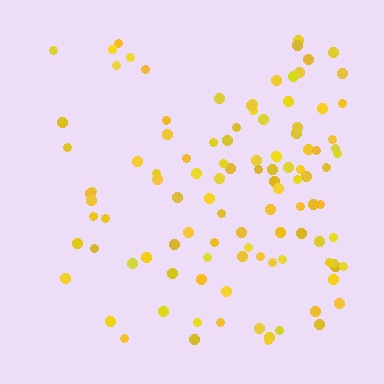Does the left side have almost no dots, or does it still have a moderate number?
Still a moderate number, just noticeably fewer than the right.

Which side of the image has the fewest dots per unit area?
The left.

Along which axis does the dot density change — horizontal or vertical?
Horizontal.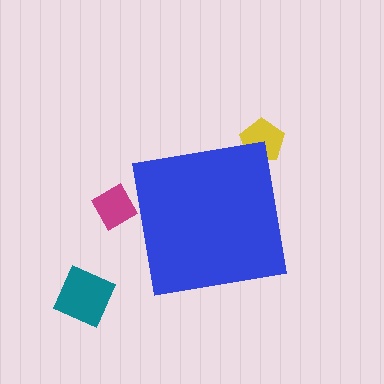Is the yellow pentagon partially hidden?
Yes, the yellow pentagon is partially hidden behind the blue square.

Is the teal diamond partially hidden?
No, the teal diamond is fully visible.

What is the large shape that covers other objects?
A blue square.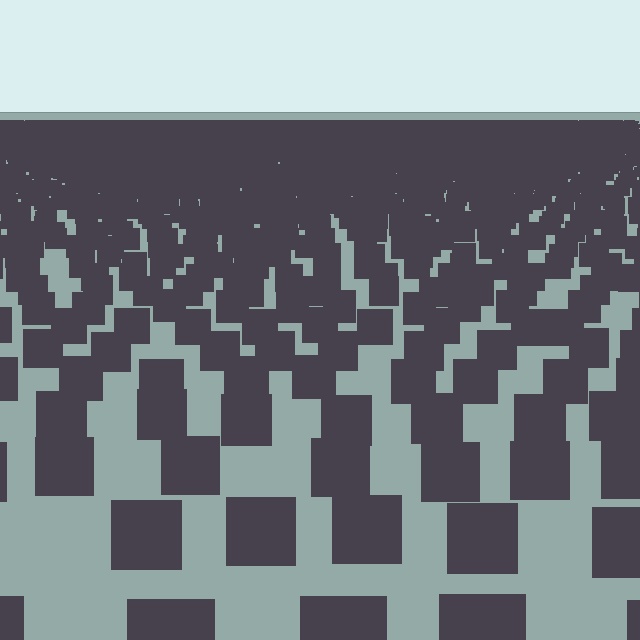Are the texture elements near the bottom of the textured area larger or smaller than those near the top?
Larger. Near the bottom, elements are closer to the viewer and appear at a bigger on-screen size.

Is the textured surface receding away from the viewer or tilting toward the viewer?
The surface is receding away from the viewer. Texture elements get smaller and denser toward the top.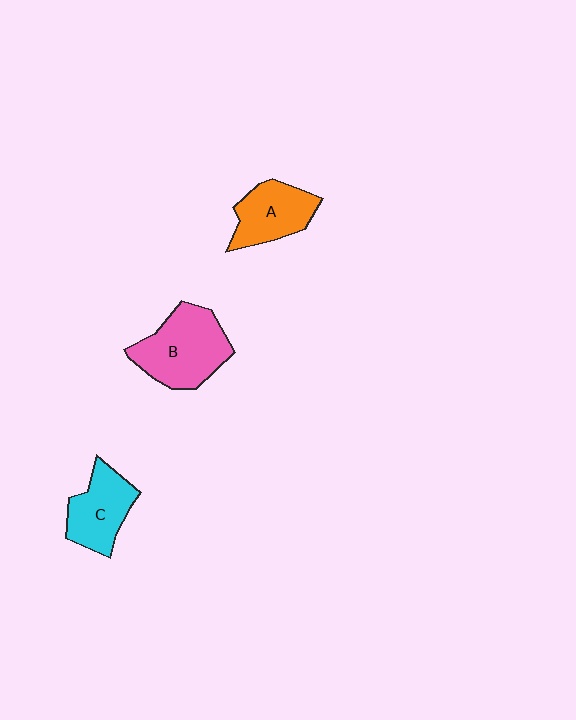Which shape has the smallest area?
Shape A (orange).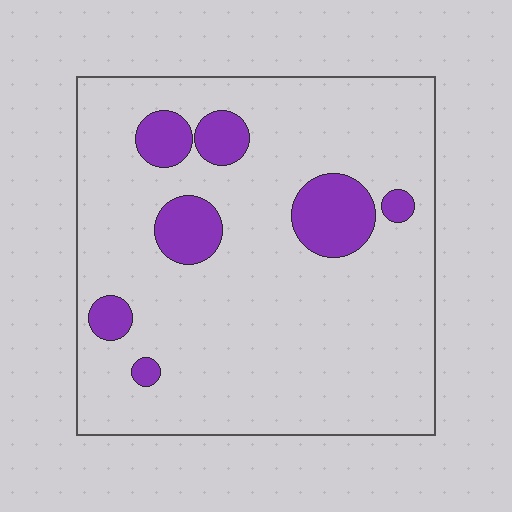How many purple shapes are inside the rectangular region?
7.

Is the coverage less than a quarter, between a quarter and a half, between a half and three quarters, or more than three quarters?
Less than a quarter.